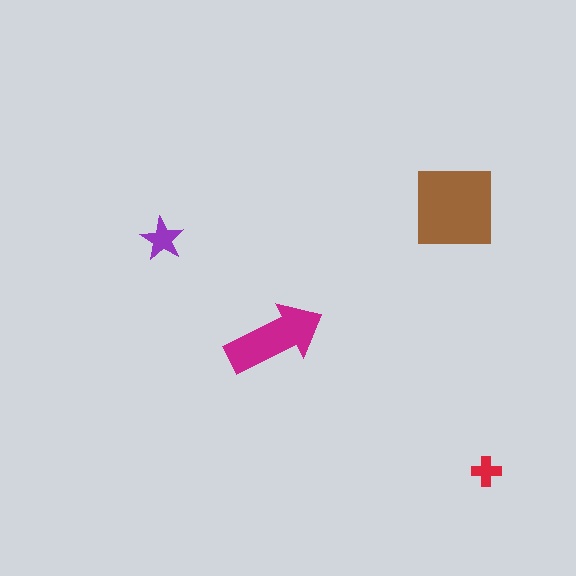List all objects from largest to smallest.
The brown square, the magenta arrow, the purple star, the red cross.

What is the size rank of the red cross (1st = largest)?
4th.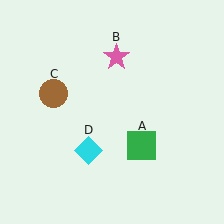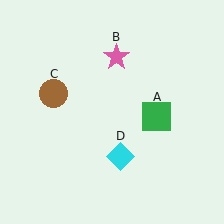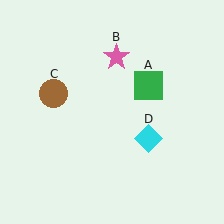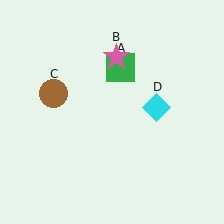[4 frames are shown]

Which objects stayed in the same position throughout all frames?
Pink star (object B) and brown circle (object C) remained stationary.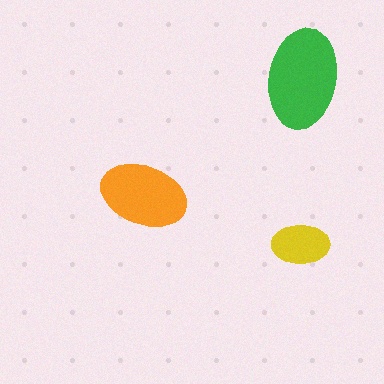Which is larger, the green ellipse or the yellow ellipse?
The green one.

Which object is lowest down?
The yellow ellipse is bottommost.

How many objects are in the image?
There are 3 objects in the image.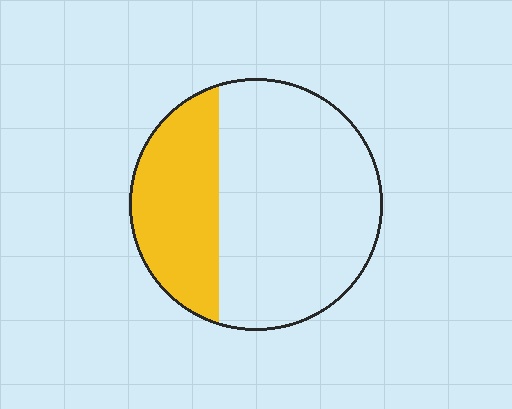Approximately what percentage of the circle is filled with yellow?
Approximately 30%.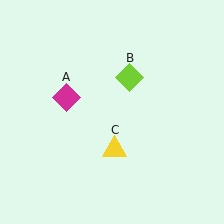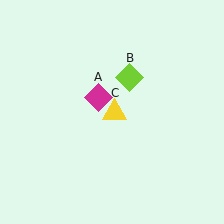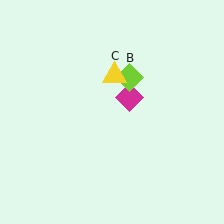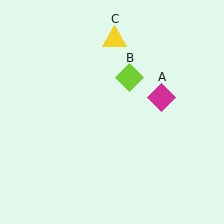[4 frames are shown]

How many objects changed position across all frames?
2 objects changed position: magenta diamond (object A), yellow triangle (object C).